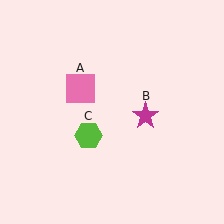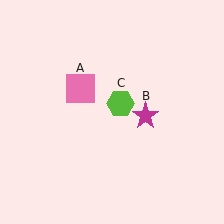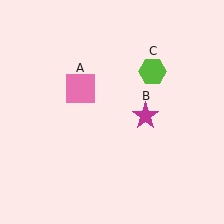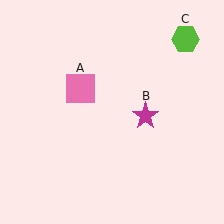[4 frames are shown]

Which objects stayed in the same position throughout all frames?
Pink square (object A) and magenta star (object B) remained stationary.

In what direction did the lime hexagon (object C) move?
The lime hexagon (object C) moved up and to the right.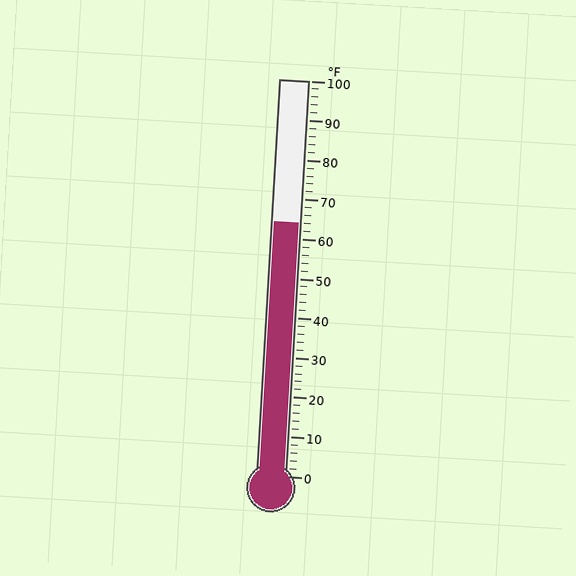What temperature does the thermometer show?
The thermometer shows approximately 64°F.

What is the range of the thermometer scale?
The thermometer scale ranges from 0°F to 100°F.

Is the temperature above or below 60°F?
The temperature is above 60°F.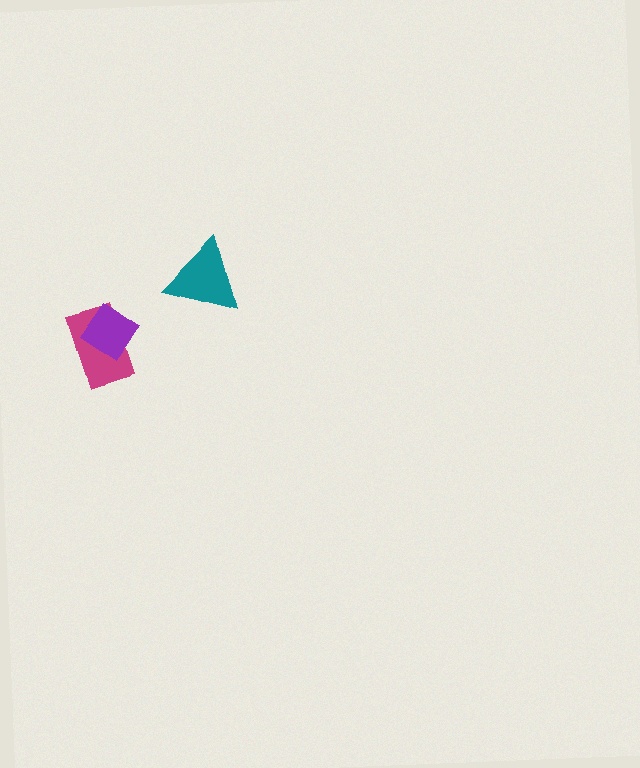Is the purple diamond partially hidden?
No, no other shape covers it.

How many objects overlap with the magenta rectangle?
1 object overlaps with the magenta rectangle.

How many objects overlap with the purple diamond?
1 object overlaps with the purple diamond.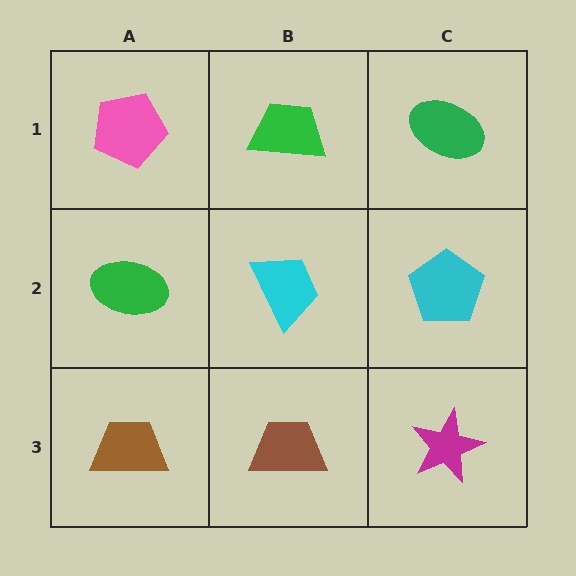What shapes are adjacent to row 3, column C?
A cyan pentagon (row 2, column C), a brown trapezoid (row 3, column B).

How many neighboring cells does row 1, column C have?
2.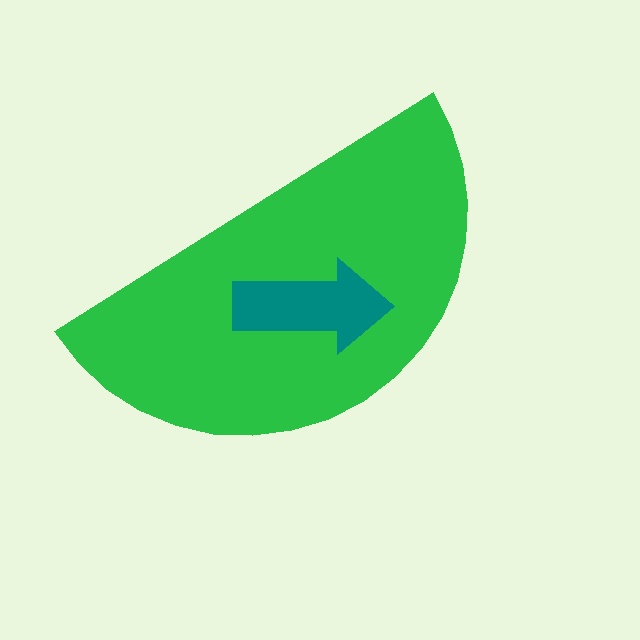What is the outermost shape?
The green semicircle.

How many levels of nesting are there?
2.